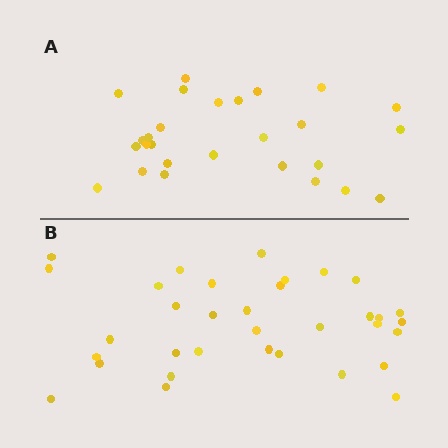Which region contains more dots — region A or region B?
Region B (the bottom region) has more dots.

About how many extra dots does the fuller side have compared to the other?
Region B has roughly 8 or so more dots than region A.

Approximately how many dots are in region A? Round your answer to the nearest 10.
About 30 dots. (The exact count is 27, which rounds to 30.)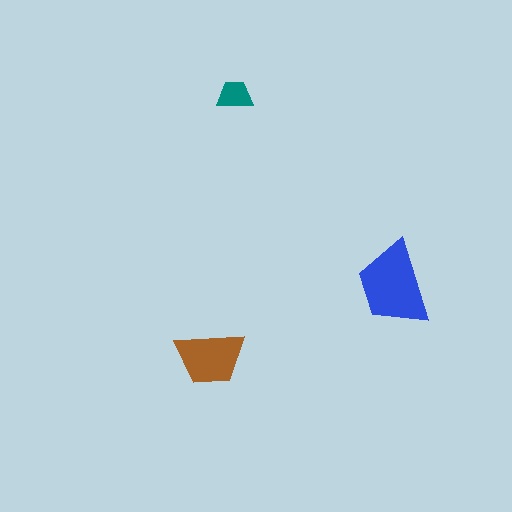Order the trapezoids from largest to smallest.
the blue one, the brown one, the teal one.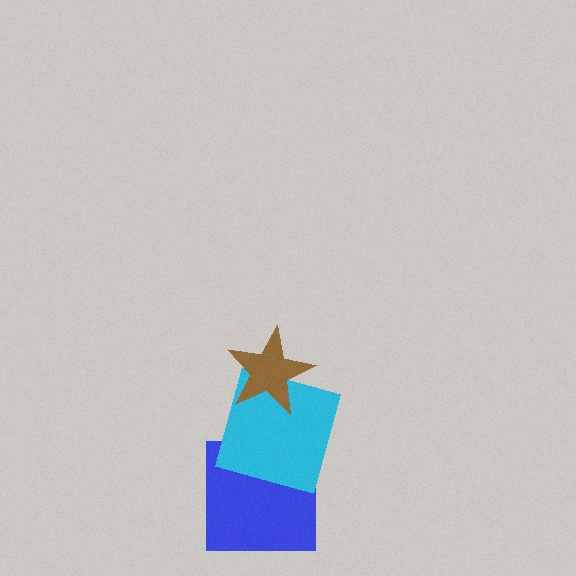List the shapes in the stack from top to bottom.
From top to bottom: the brown star, the cyan square, the blue square.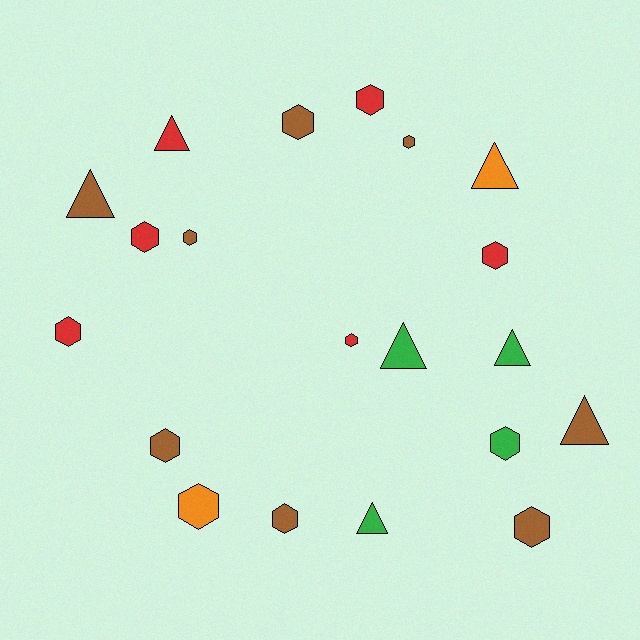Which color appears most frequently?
Brown, with 8 objects.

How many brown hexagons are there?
There are 6 brown hexagons.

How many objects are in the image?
There are 20 objects.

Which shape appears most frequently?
Hexagon, with 13 objects.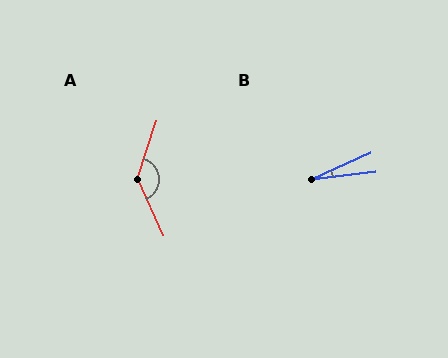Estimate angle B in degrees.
Approximately 17 degrees.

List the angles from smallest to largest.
B (17°), A (138°).